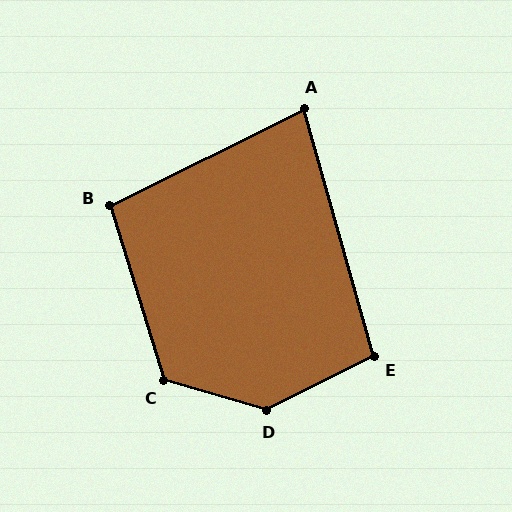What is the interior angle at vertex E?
Approximately 101 degrees (obtuse).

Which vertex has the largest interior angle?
D, at approximately 137 degrees.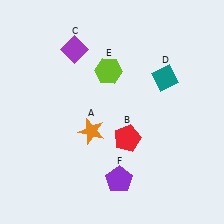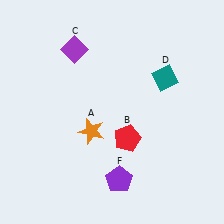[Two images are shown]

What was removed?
The lime hexagon (E) was removed in Image 2.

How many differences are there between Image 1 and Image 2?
There is 1 difference between the two images.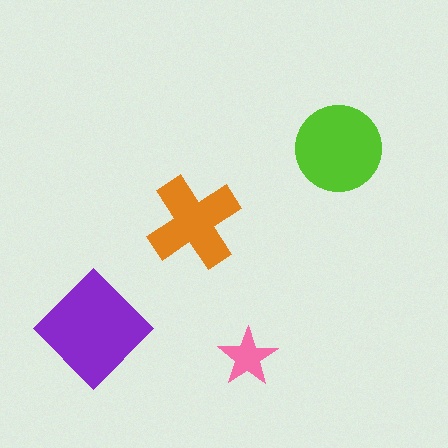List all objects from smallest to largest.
The pink star, the orange cross, the lime circle, the purple diamond.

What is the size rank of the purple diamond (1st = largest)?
1st.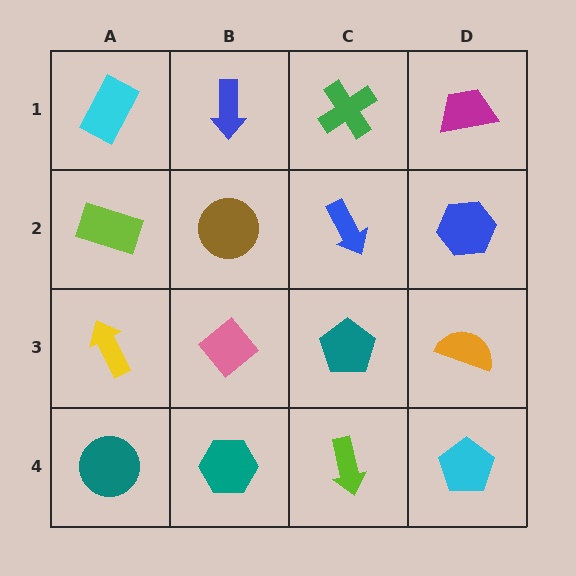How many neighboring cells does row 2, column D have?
3.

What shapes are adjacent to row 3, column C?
A blue arrow (row 2, column C), a lime arrow (row 4, column C), a pink diamond (row 3, column B), an orange semicircle (row 3, column D).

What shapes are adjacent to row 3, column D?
A blue hexagon (row 2, column D), a cyan pentagon (row 4, column D), a teal pentagon (row 3, column C).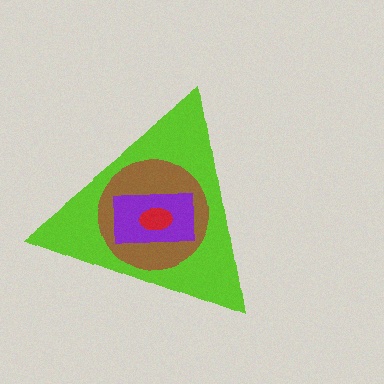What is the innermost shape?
The red ellipse.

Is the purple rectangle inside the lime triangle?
Yes.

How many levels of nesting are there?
4.